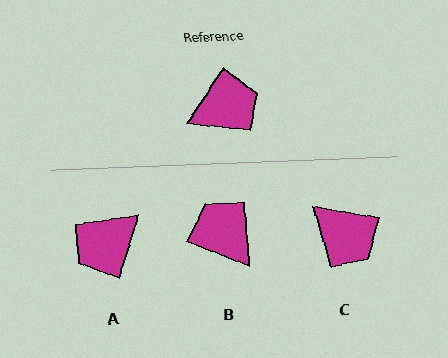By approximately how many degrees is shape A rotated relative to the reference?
Approximately 165 degrees clockwise.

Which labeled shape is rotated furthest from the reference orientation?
A, about 165 degrees away.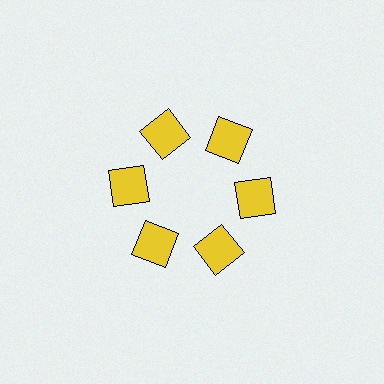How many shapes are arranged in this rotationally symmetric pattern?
There are 6 shapes, arranged in 6 groups of 1.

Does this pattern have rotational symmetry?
Yes, this pattern has 6-fold rotational symmetry. It looks the same after rotating 60 degrees around the center.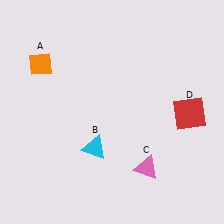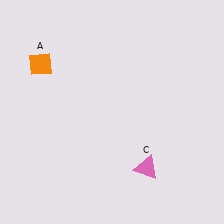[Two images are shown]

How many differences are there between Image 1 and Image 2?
There are 2 differences between the two images.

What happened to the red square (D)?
The red square (D) was removed in Image 2. It was in the bottom-right area of Image 1.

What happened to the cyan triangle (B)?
The cyan triangle (B) was removed in Image 2. It was in the bottom-left area of Image 1.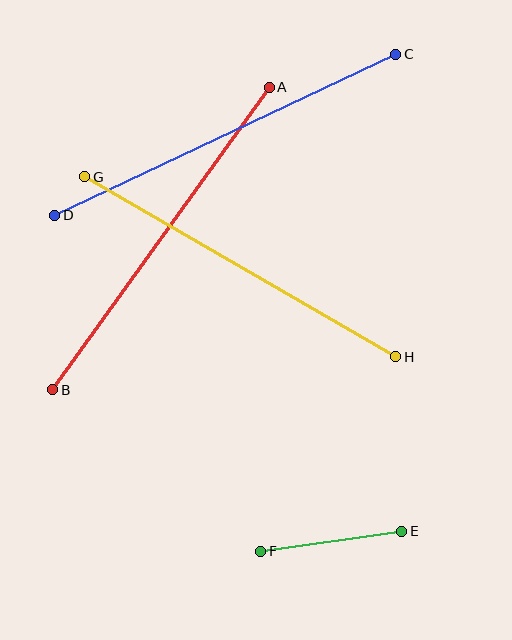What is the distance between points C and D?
The distance is approximately 377 pixels.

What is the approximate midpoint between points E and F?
The midpoint is at approximately (331, 541) pixels.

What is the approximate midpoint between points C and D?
The midpoint is at approximately (225, 135) pixels.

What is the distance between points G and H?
The distance is approximately 359 pixels.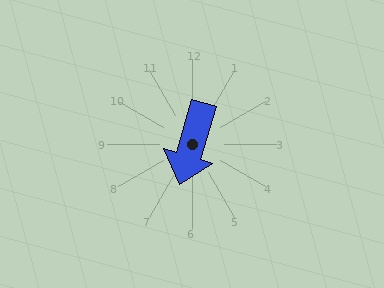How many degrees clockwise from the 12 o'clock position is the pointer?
Approximately 197 degrees.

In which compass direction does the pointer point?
South.